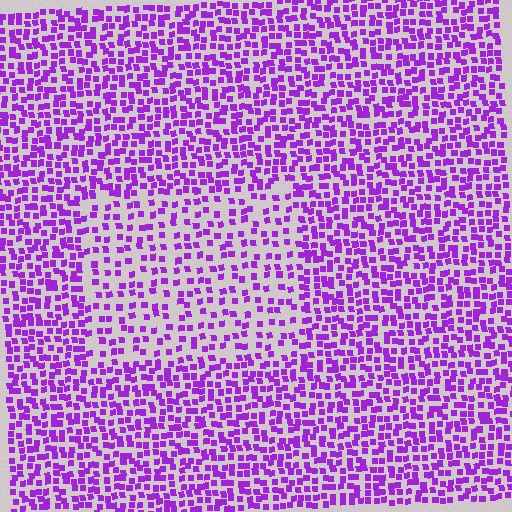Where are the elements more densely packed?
The elements are more densely packed outside the rectangle boundary.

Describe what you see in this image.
The image contains small purple elements arranged at two different densities. A rectangle-shaped region is visible where the elements are less densely packed than the surrounding area.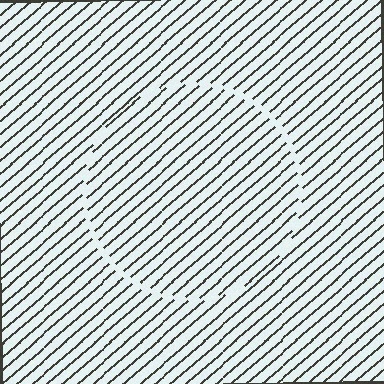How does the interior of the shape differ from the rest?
The interior of the shape contains the same grating, shifted by half a period — the contour is defined by the phase discontinuity where line-ends from the inner and outer gratings abut.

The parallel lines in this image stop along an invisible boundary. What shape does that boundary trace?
An illusory circle. The interior of the shape contains the same grating, shifted by half a period — the contour is defined by the phase discontinuity where line-ends from the inner and outer gratings abut.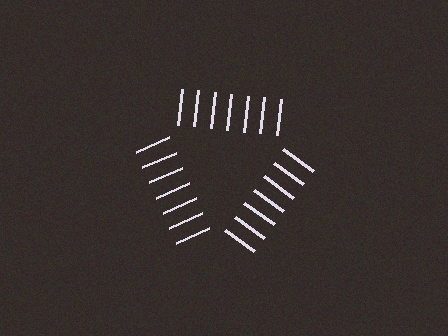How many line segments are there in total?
21 — 7 along each of the 3 edges.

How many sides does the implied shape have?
3 sides — the line-ends trace a triangle.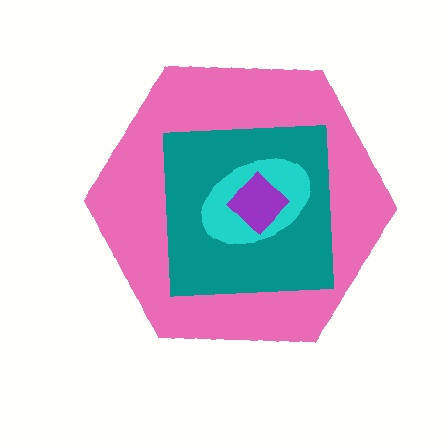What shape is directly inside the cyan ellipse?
The purple diamond.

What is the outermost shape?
The pink hexagon.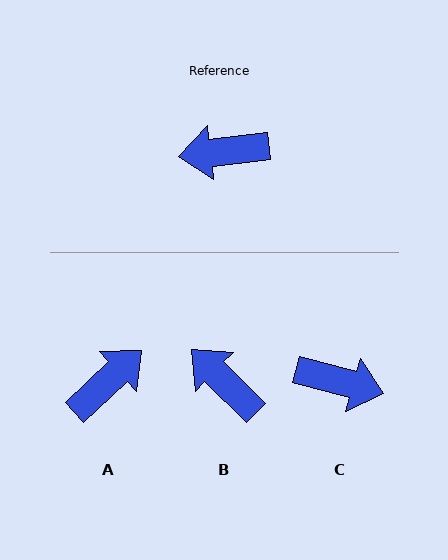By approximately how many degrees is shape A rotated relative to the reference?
Approximately 144 degrees clockwise.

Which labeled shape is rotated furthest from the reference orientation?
C, about 158 degrees away.